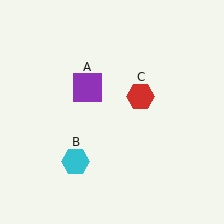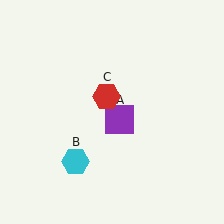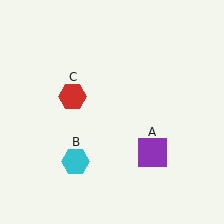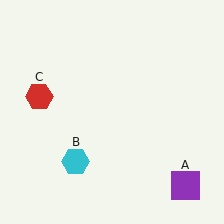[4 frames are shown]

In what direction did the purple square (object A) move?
The purple square (object A) moved down and to the right.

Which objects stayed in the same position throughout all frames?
Cyan hexagon (object B) remained stationary.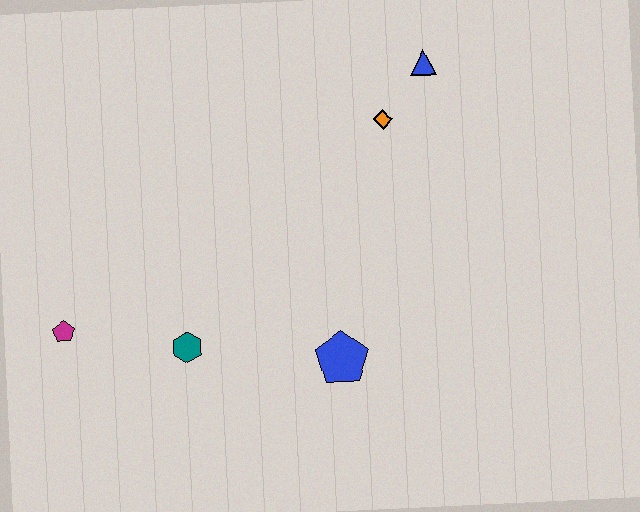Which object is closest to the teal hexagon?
The magenta pentagon is closest to the teal hexagon.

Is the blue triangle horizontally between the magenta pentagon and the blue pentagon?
No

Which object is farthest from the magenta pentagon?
The blue triangle is farthest from the magenta pentagon.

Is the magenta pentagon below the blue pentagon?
No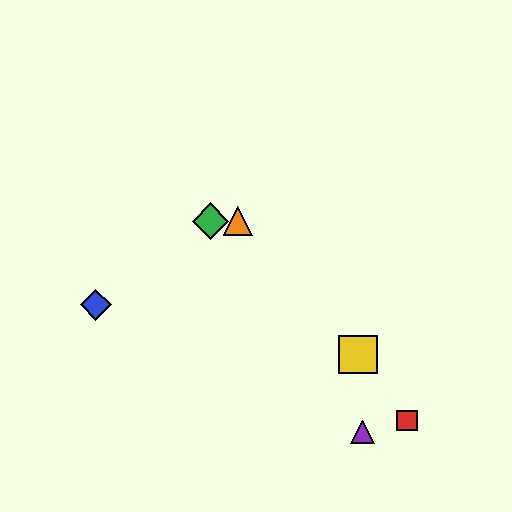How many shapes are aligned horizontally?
2 shapes (the green diamond, the orange triangle) are aligned horizontally.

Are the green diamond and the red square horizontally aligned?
No, the green diamond is at y≈221 and the red square is at y≈420.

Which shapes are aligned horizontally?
The green diamond, the orange triangle are aligned horizontally.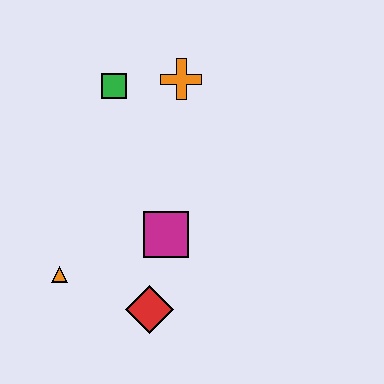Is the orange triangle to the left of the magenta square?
Yes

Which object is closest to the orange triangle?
The red diamond is closest to the orange triangle.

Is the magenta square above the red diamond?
Yes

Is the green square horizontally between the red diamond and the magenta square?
No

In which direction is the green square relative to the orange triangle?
The green square is above the orange triangle.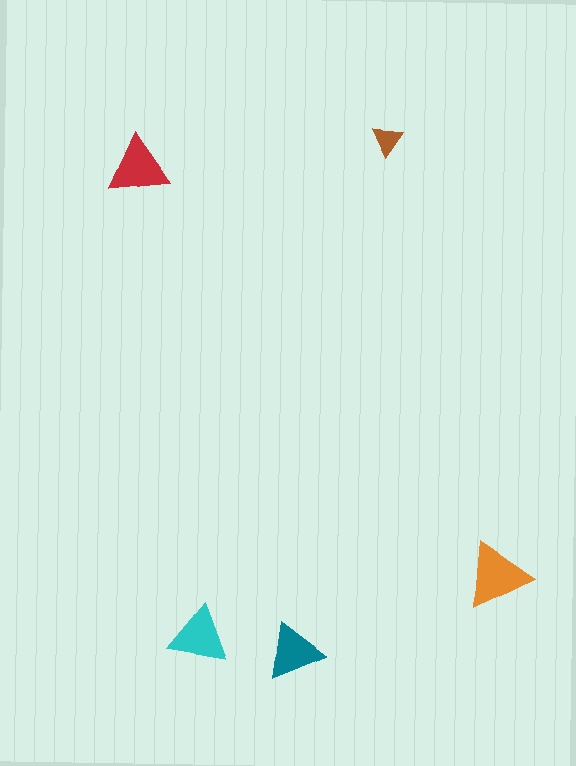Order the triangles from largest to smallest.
the orange one, the red one, the cyan one, the teal one, the brown one.